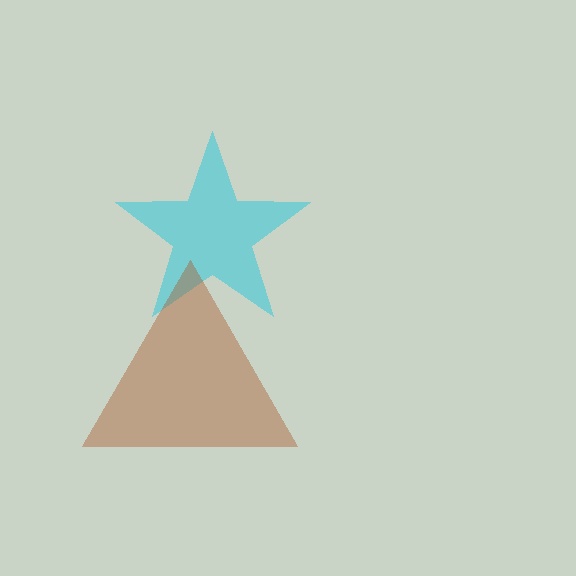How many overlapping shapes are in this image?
There are 2 overlapping shapes in the image.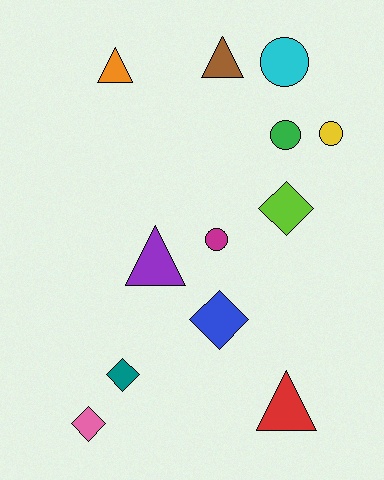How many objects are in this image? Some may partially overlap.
There are 12 objects.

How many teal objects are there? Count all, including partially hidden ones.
There is 1 teal object.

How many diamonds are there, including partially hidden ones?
There are 4 diamonds.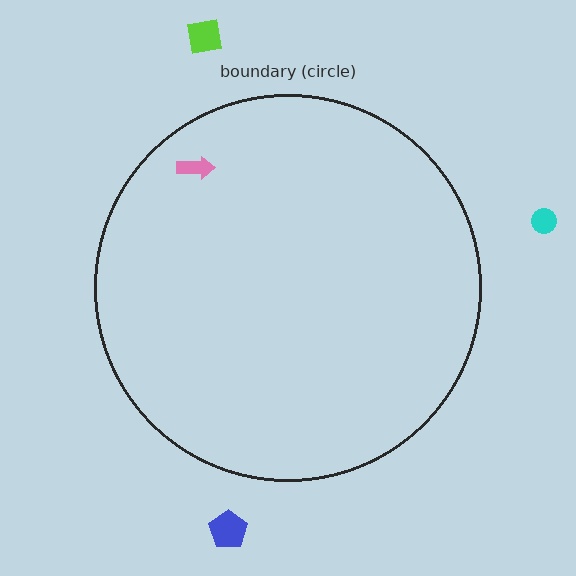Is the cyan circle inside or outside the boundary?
Outside.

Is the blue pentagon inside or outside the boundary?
Outside.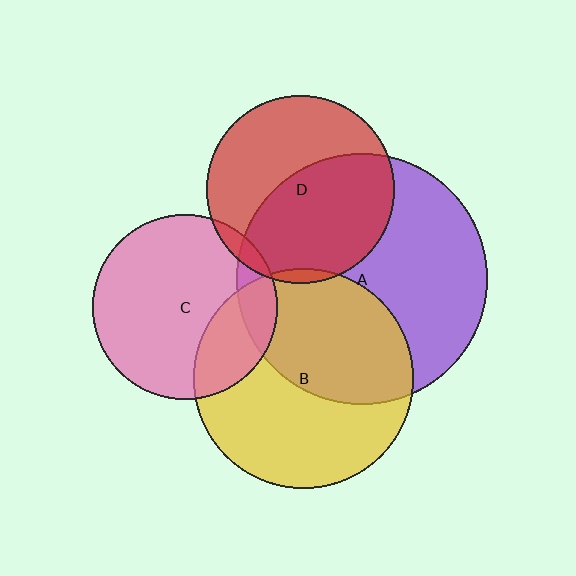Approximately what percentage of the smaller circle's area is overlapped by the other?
Approximately 25%.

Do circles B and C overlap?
Yes.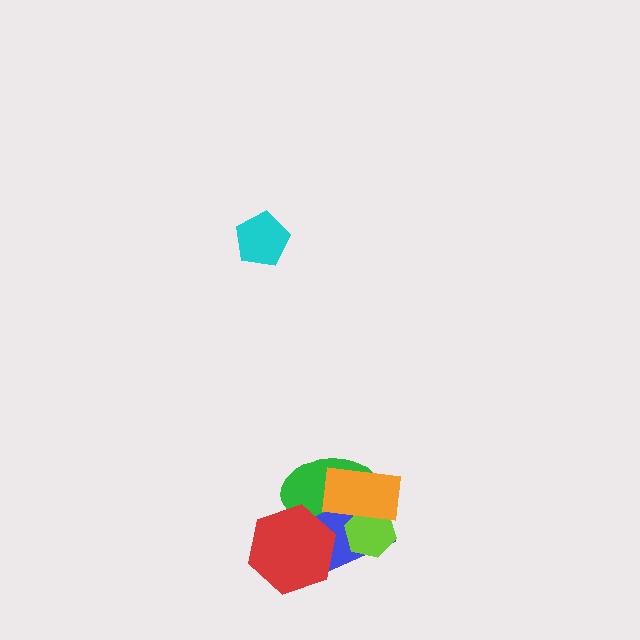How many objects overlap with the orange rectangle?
3 objects overlap with the orange rectangle.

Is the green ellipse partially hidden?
Yes, it is partially covered by another shape.